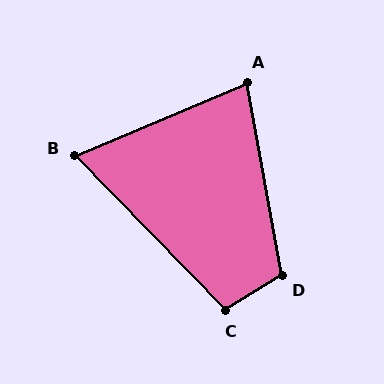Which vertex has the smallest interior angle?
B, at approximately 69 degrees.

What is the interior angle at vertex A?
Approximately 77 degrees (acute).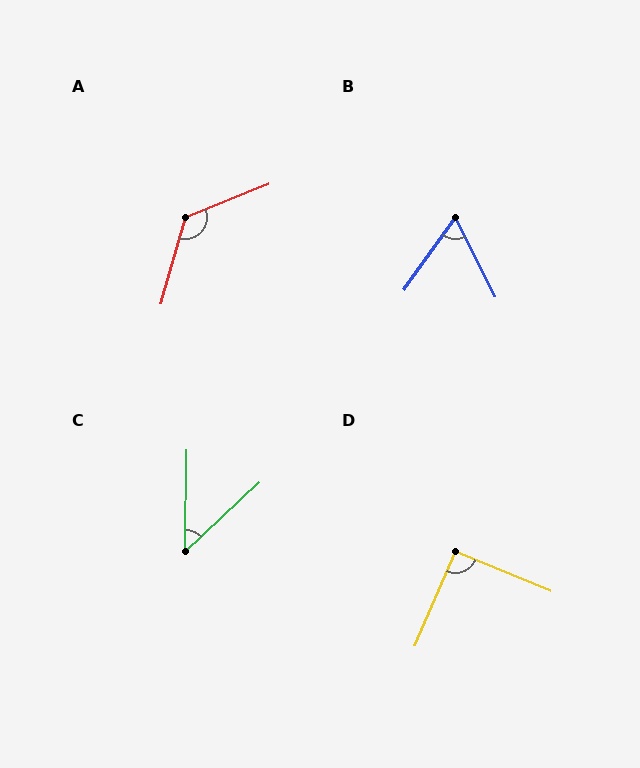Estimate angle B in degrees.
Approximately 62 degrees.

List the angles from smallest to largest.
C (46°), B (62°), D (91°), A (128°).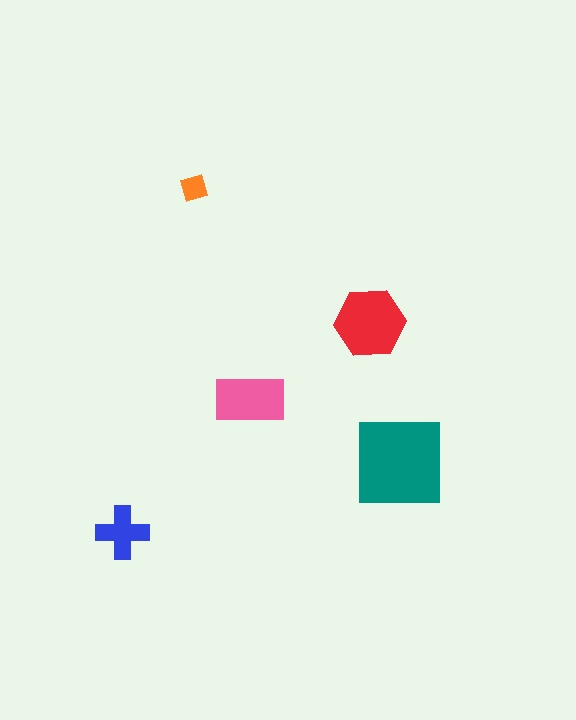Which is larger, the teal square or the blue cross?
The teal square.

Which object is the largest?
The teal square.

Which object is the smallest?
The orange diamond.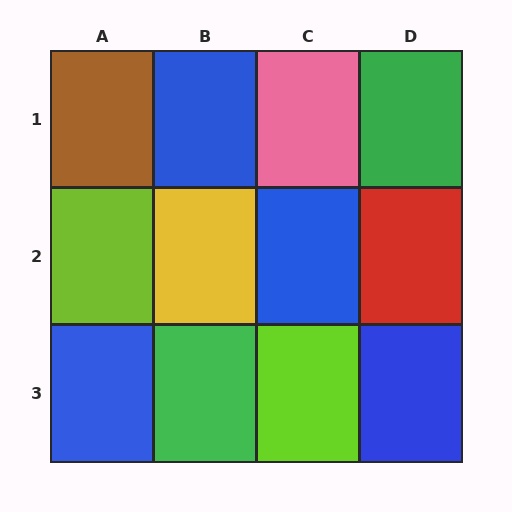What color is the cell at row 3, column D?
Blue.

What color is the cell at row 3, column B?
Green.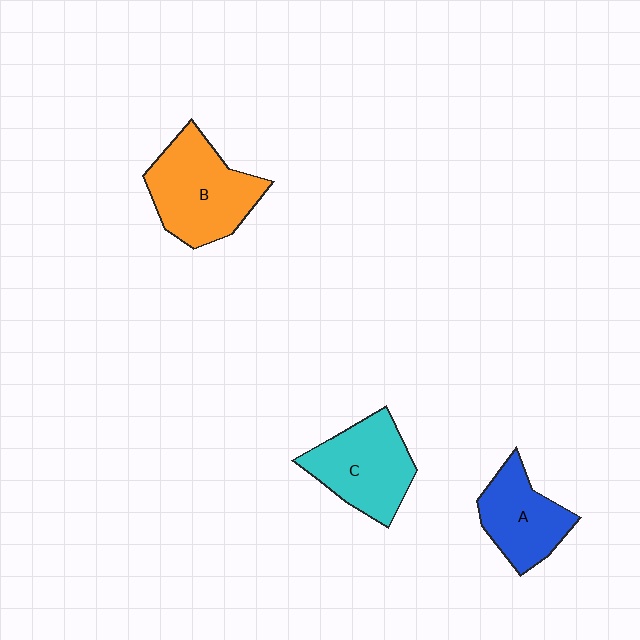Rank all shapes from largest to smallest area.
From largest to smallest: B (orange), C (cyan), A (blue).